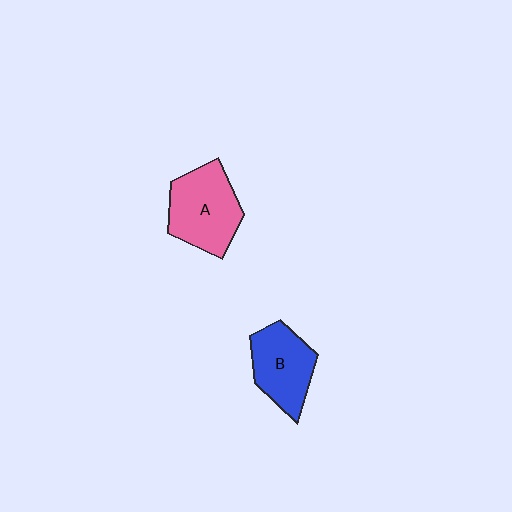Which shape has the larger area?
Shape A (pink).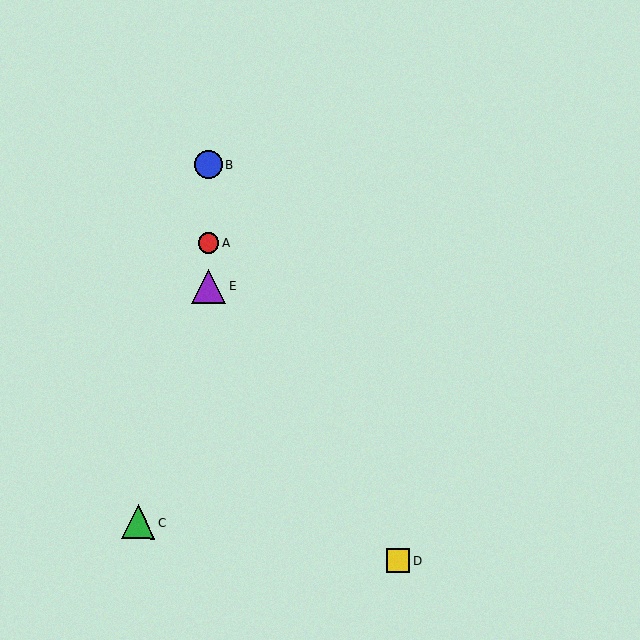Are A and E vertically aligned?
Yes, both are at x≈209.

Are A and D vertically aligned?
No, A is at x≈209 and D is at x≈399.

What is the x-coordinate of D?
Object D is at x≈399.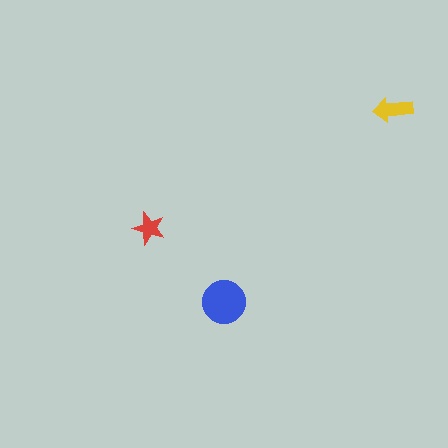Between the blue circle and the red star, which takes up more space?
The blue circle.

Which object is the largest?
The blue circle.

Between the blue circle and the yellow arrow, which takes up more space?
The blue circle.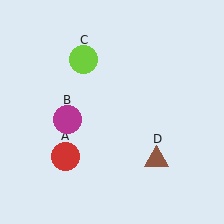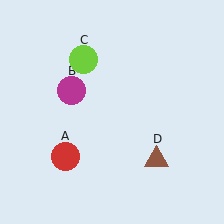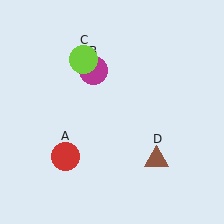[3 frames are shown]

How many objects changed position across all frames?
1 object changed position: magenta circle (object B).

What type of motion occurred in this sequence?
The magenta circle (object B) rotated clockwise around the center of the scene.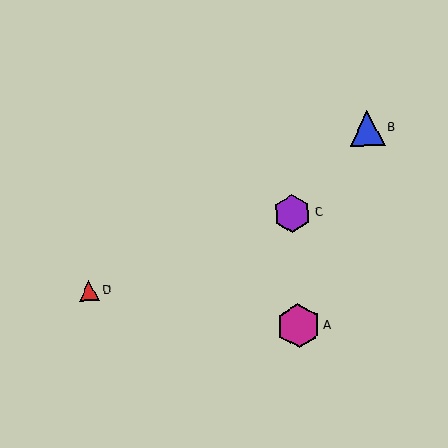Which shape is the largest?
The magenta hexagon (labeled A) is the largest.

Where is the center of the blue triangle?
The center of the blue triangle is at (367, 129).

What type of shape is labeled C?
Shape C is a purple hexagon.